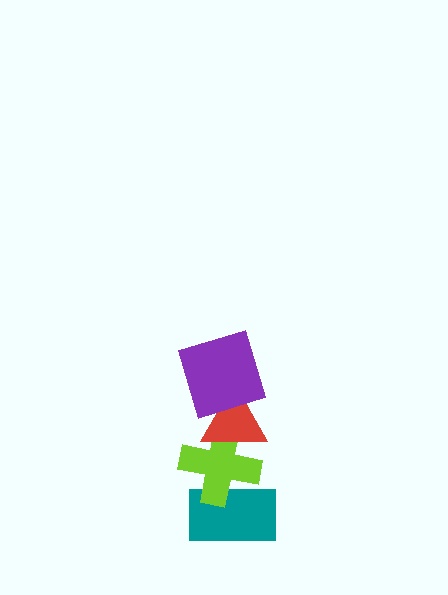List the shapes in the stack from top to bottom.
From top to bottom: the purple square, the red triangle, the lime cross, the teal rectangle.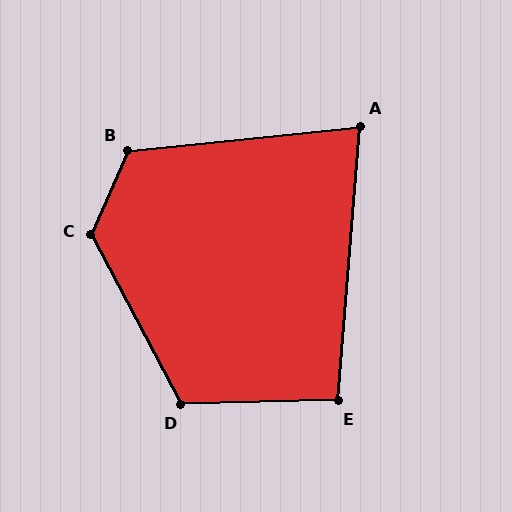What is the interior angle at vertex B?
Approximately 119 degrees (obtuse).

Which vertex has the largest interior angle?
C, at approximately 129 degrees.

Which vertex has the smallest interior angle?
A, at approximately 80 degrees.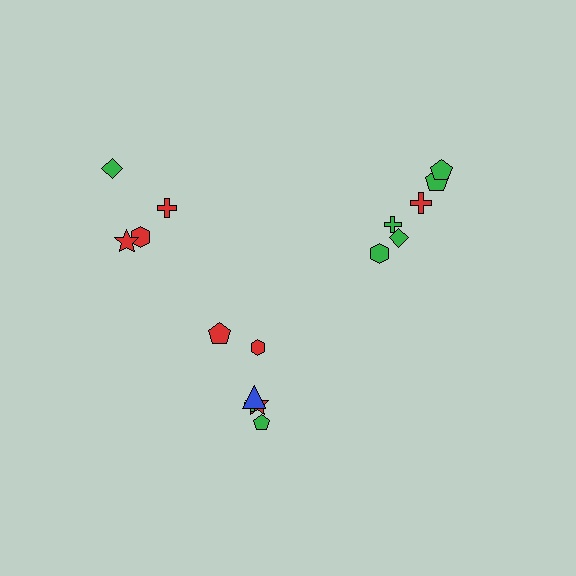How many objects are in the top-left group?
There are 4 objects.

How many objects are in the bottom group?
There are 6 objects.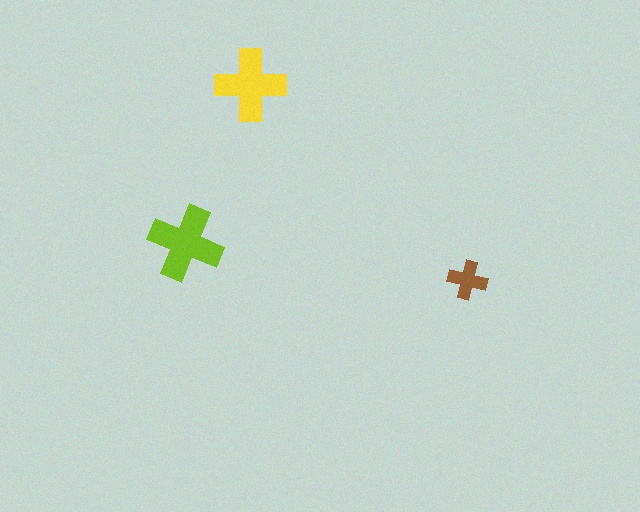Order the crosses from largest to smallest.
the lime one, the yellow one, the brown one.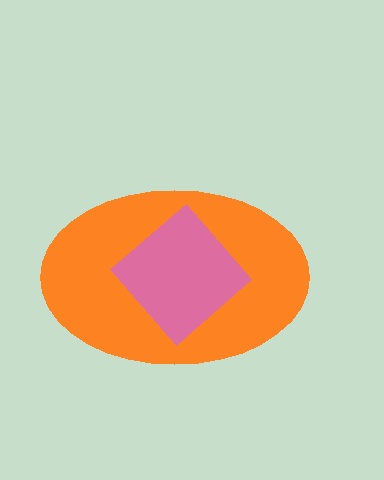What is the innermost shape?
The pink diamond.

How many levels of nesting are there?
2.